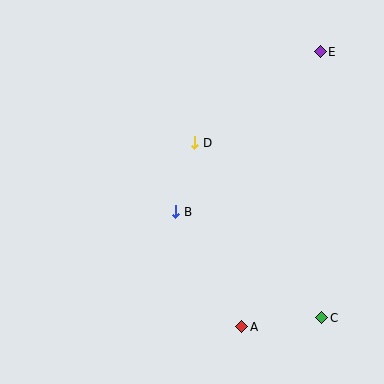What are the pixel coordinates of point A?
Point A is at (242, 327).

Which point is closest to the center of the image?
Point B at (176, 212) is closest to the center.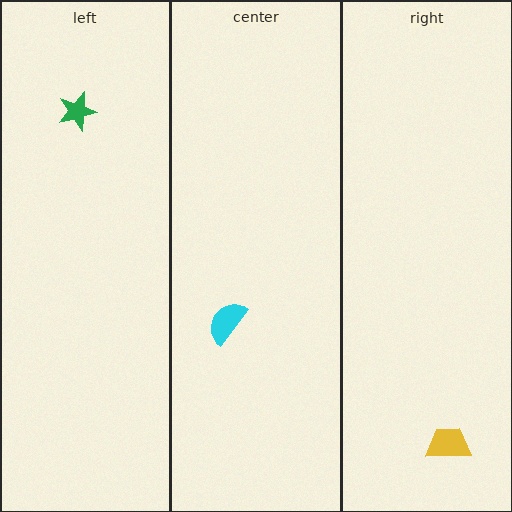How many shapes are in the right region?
1.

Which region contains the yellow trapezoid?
The right region.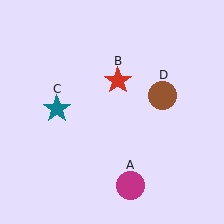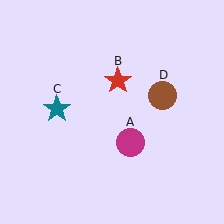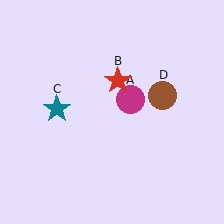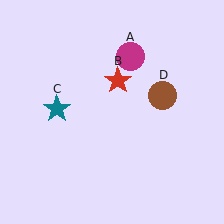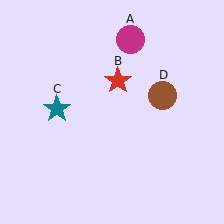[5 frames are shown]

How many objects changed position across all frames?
1 object changed position: magenta circle (object A).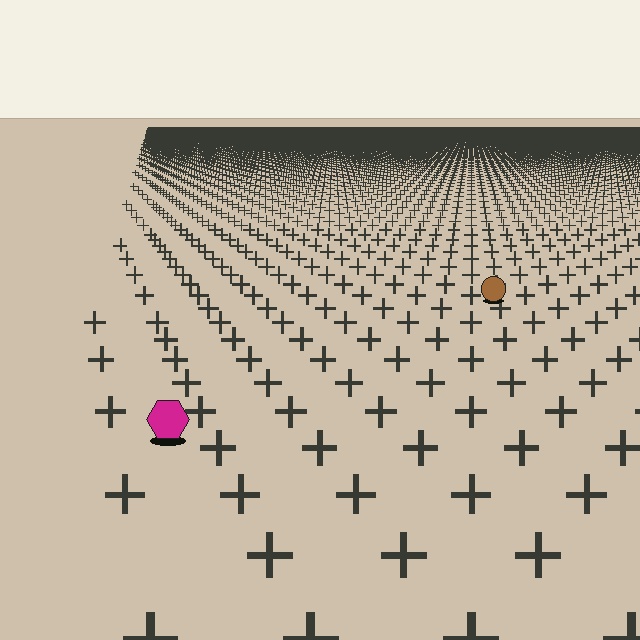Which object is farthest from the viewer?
The brown circle is farthest from the viewer. It appears smaller and the ground texture around it is denser.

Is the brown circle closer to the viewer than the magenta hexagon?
No. The magenta hexagon is closer — you can tell from the texture gradient: the ground texture is coarser near it.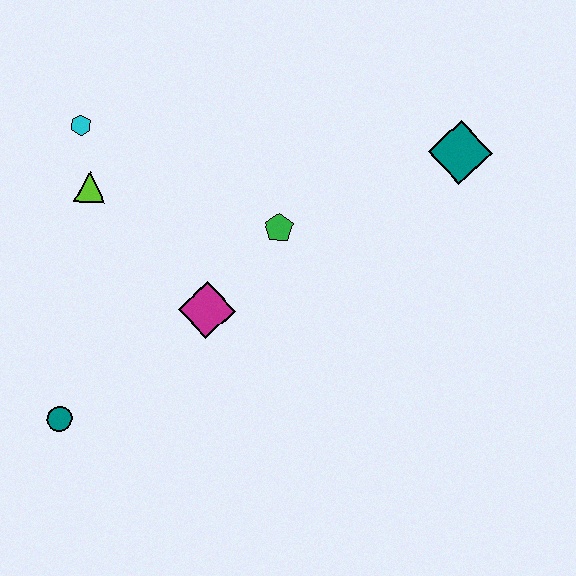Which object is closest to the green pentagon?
The magenta diamond is closest to the green pentagon.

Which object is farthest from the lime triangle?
The teal diamond is farthest from the lime triangle.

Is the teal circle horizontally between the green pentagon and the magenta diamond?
No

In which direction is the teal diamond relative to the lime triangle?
The teal diamond is to the right of the lime triangle.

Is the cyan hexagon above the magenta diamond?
Yes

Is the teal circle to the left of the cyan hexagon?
Yes